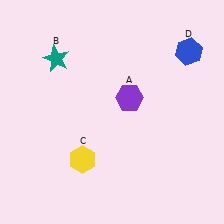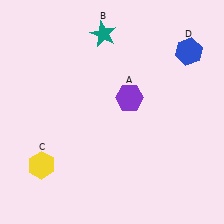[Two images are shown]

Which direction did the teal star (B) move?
The teal star (B) moved right.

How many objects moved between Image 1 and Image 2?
2 objects moved between the two images.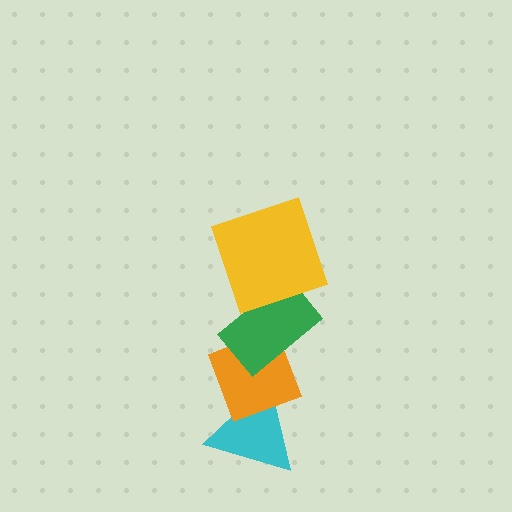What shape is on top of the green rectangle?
The yellow square is on top of the green rectangle.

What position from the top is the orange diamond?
The orange diamond is 3rd from the top.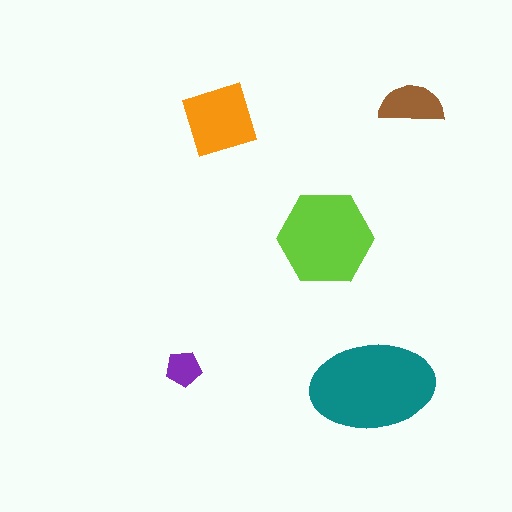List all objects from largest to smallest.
The teal ellipse, the lime hexagon, the orange diamond, the brown semicircle, the purple pentagon.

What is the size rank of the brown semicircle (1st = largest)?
4th.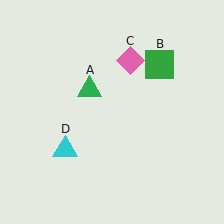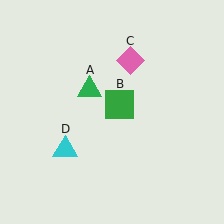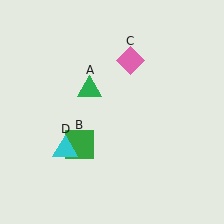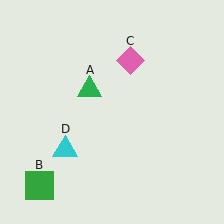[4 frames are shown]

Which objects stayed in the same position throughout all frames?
Green triangle (object A) and pink diamond (object C) and cyan triangle (object D) remained stationary.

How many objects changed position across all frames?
1 object changed position: green square (object B).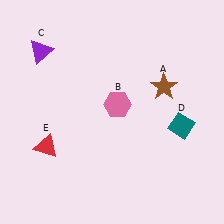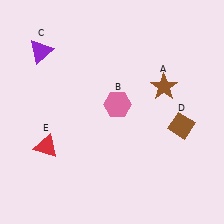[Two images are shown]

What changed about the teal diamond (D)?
In Image 1, D is teal. In Image 2, it changed to brown.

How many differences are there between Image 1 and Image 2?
There is 1 difference between the two images.